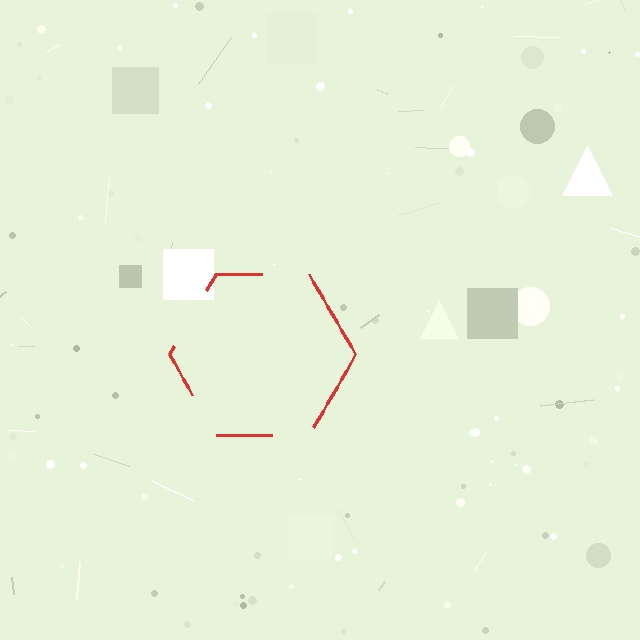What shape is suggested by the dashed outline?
The dashed outline suggests a hexagon.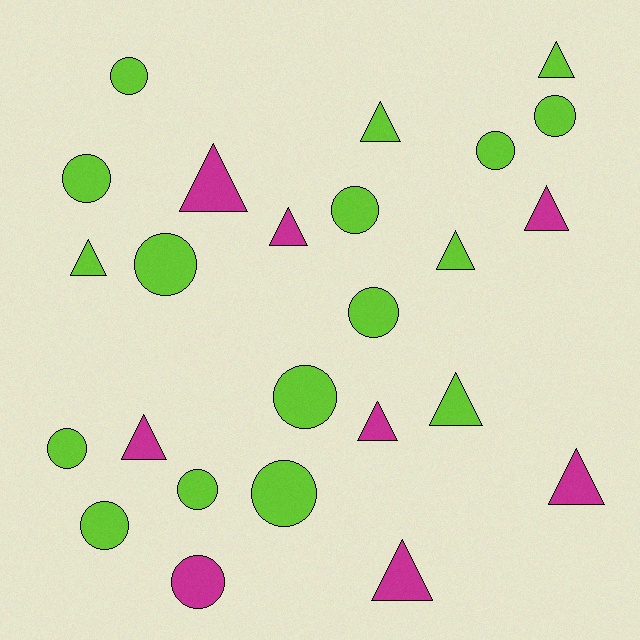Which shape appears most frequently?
Circle, with 13 objects.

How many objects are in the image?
There are 25 objects.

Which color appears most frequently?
Lime, with 17 objects.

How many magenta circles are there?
There is 1 magenta circle.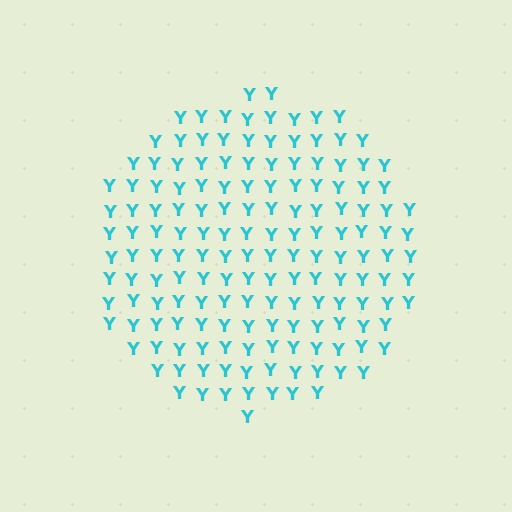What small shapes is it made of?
It is made of small letter Y's.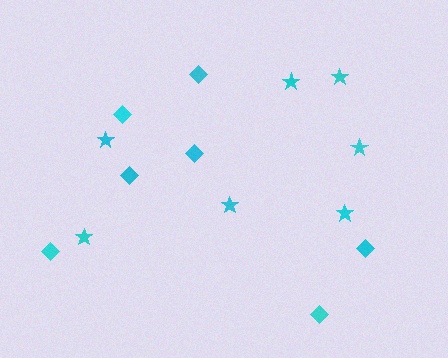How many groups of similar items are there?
There are 2 groups: one group of stars (7) and one group of diamonds (7).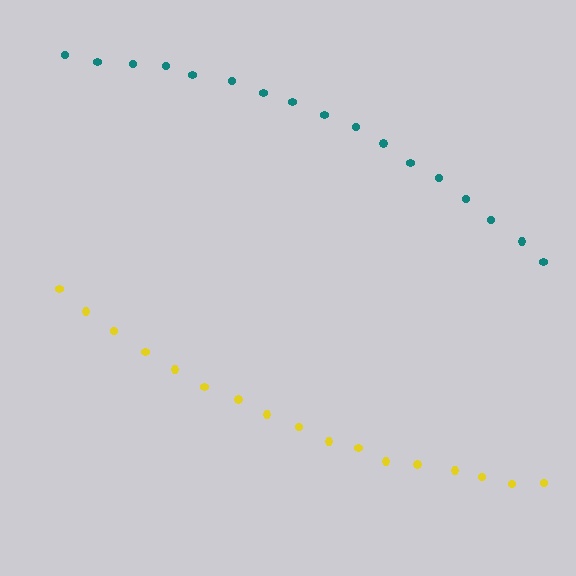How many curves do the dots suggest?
There are 2 distinct paths.